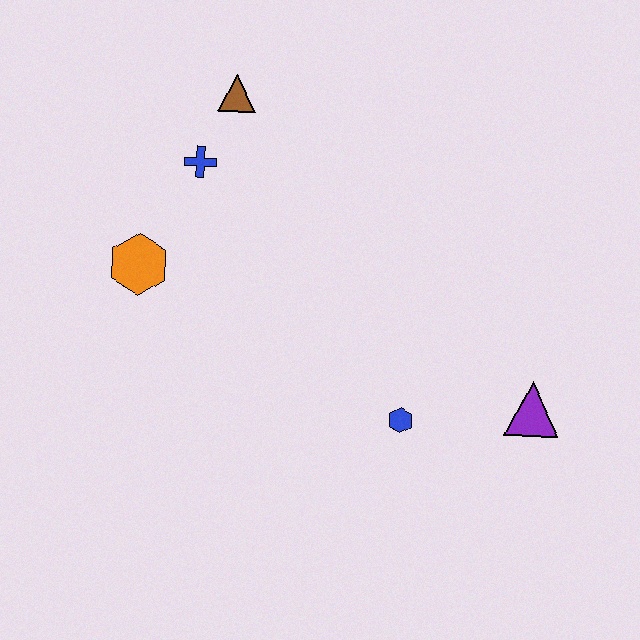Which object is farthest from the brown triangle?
The purple triangle is farthest from the brown triangle.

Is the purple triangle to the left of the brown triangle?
No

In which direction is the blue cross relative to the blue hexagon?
The blue cross is above the blue hexagon.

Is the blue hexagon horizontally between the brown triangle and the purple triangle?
Yes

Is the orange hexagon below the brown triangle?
Yes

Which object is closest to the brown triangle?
The blue cross is closest to the brown triangle.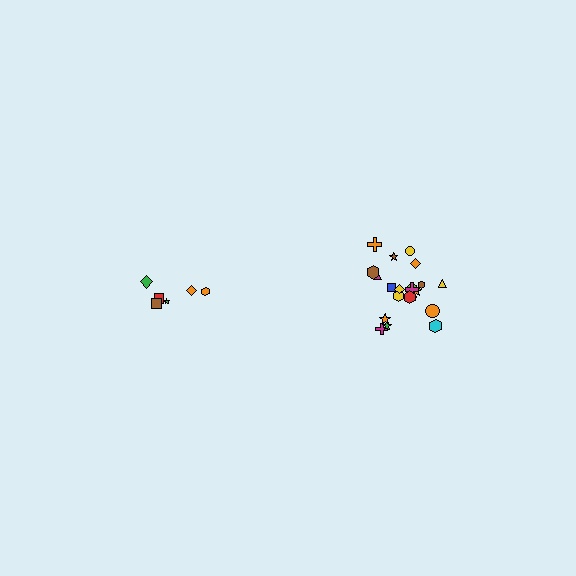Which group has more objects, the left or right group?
The right group.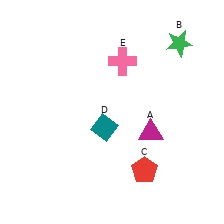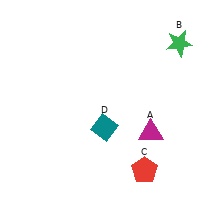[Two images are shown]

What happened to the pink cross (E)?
The pink cross (E) was removed in Image 2. It was in the top-right area of Image 1.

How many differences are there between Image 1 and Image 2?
There is 1 difference between the two images.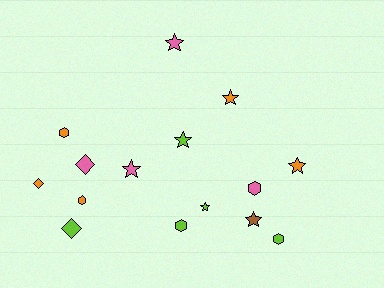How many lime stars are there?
There are 2 lime stars.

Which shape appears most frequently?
Star, with 7 objects.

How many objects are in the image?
There are 15 objects.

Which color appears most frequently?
Lime, with 5 objects.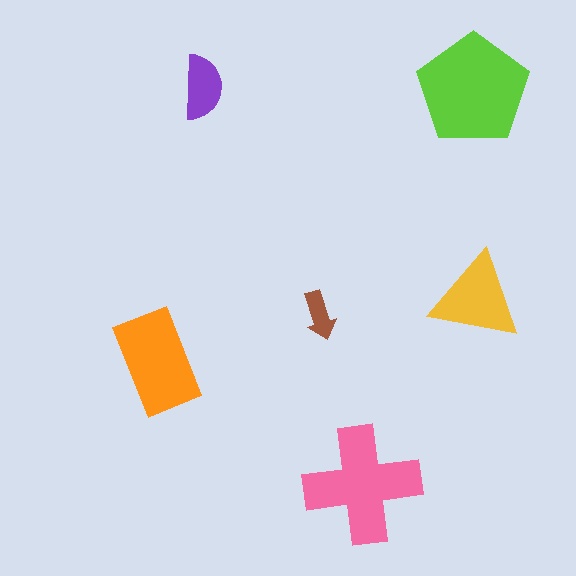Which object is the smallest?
The brown arrow.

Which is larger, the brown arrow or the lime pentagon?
The lime pentagon.